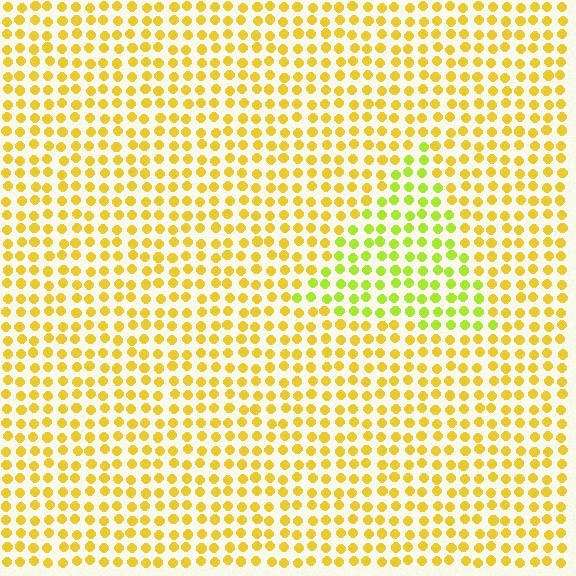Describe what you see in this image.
The image is filled with small yellow elements in a uniform arrangement. A triangle-shaped region is visible where the elements are tinted to a slightly different hue, forming a subtle color boundary.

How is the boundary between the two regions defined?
The boundary is defined purely by a slight shift in hue (about 32 degrees). Spacing, size, and orientation are identical on both sides.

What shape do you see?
I see a triangle.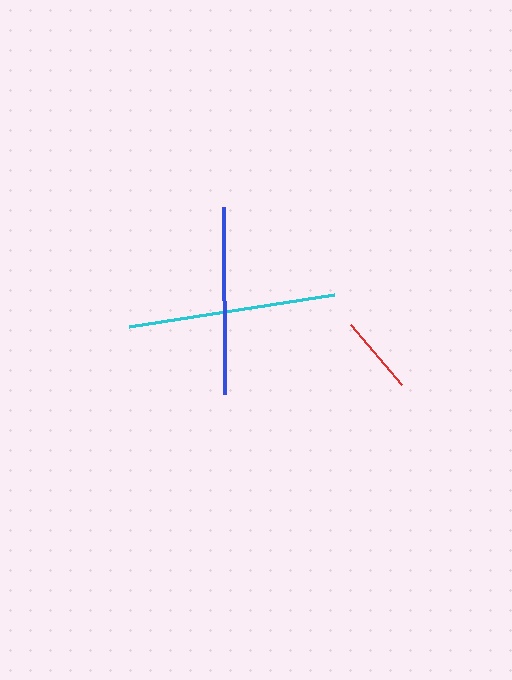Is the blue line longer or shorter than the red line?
The blue line is longer than the red line.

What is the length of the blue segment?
The blue segment is approximately 186 pixels long.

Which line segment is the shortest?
The red line is the shortest at approximately 79 pixels.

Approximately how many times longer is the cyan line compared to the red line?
The cyan line is approximately 2.6 times the length of the red line.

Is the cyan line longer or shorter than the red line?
The cyan line is longer than the red line.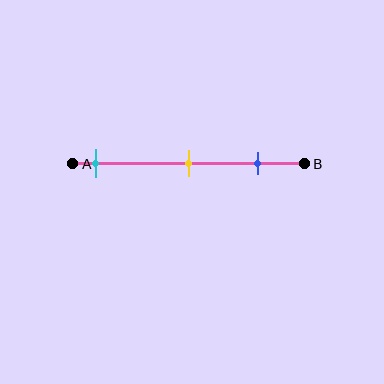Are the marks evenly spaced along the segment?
Yes, the marks are approximately evenly spaced.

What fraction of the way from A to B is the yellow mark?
The yellow mark is approximately 50% (0.5) of the way from A to B.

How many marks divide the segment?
There are 3 marks dividing the segment.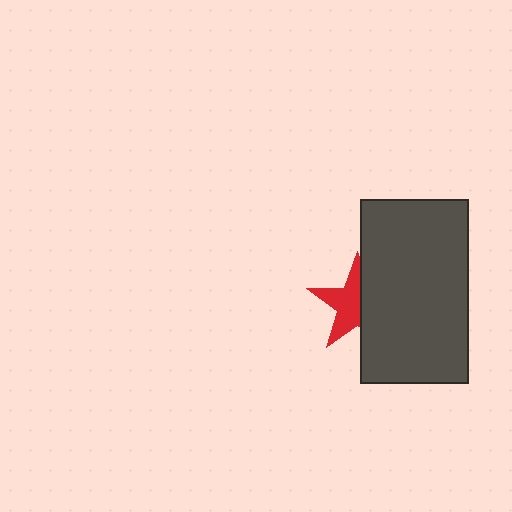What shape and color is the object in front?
The object in front is a dark gray rectangle.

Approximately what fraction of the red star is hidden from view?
Roughly 45% of the red star is hidden behind the dark gray rectangle.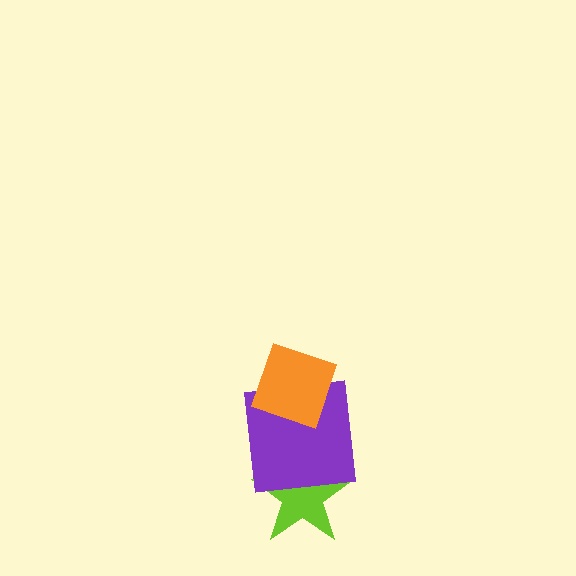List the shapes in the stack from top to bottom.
From top to bottom: the orange diamond, the purple square, the lime star.